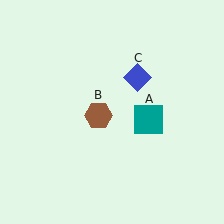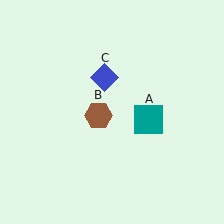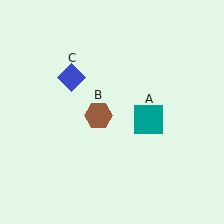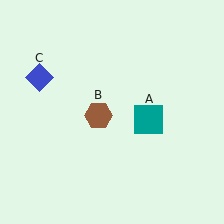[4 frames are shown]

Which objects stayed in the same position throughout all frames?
Teal square (object A) and brown hexagon (object B) remained stationary.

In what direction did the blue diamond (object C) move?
The blue diamond (object C) moved left.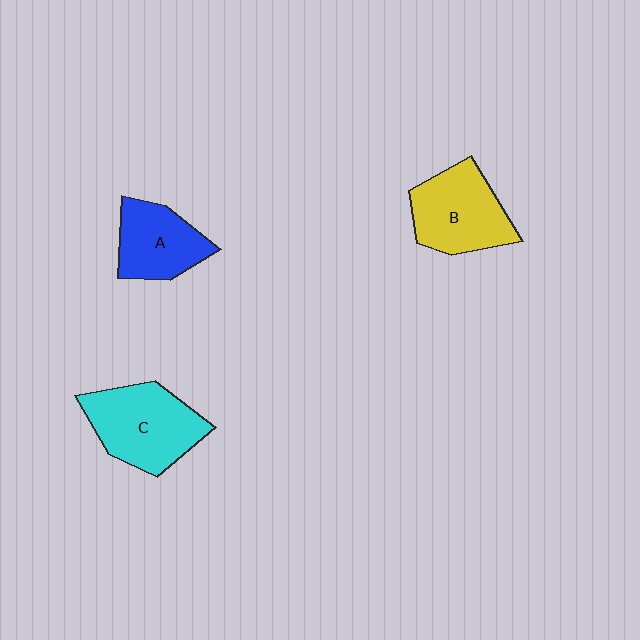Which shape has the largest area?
Shape C (cyan).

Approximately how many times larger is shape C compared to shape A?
Approximately 1.4 times.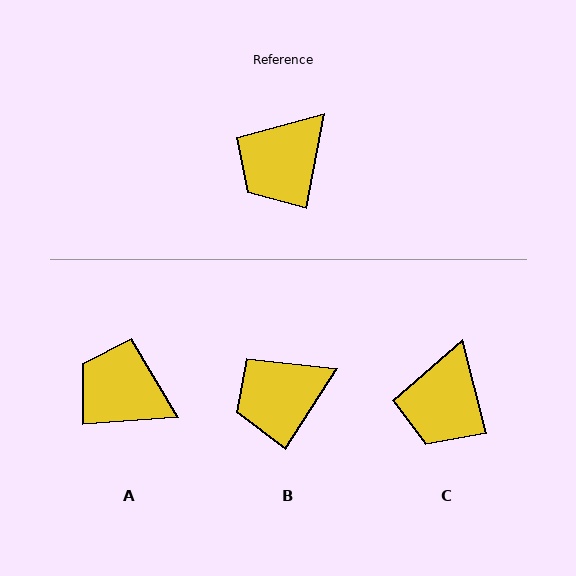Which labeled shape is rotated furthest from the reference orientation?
A, about 75 degrees away.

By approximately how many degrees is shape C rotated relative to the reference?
Approximately 26 degrees counter-clockwise.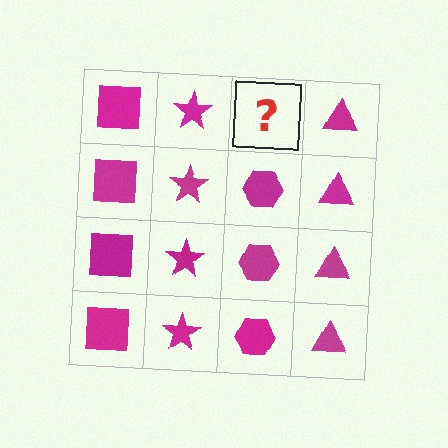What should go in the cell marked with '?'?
The missing cell should contain a magenta hexagon.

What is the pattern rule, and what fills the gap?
The rule is that each column has a consistent shape. The gap should be filled with a magenta hexagon.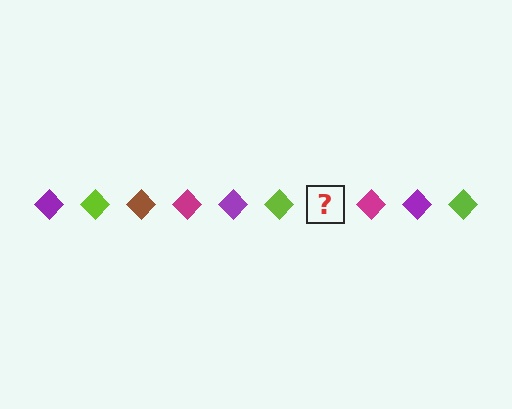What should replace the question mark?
The question mark should be replaced with a brown diamond.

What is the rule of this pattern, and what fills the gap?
The rule is that the pattern cycles through purple, lime, brown, magenta diamonds. The gap should be filled with a brown diamond.